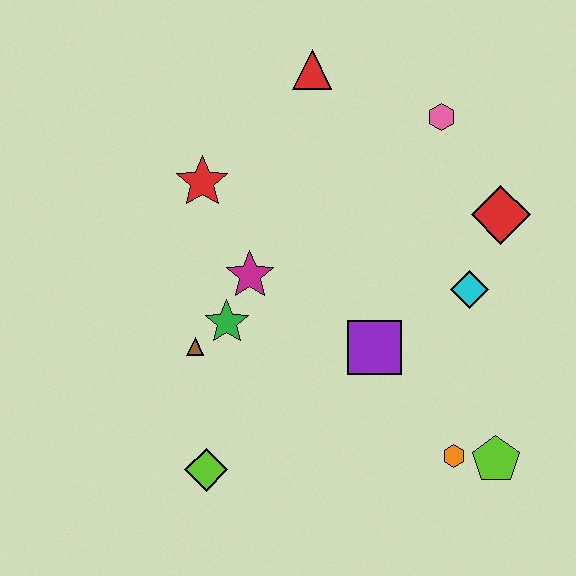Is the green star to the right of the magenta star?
No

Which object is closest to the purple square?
The cyan diamond is closest to the purple square.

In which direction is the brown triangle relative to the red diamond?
The brown triangle is to the left of the red diamond.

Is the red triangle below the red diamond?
No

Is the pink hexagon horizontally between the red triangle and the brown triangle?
No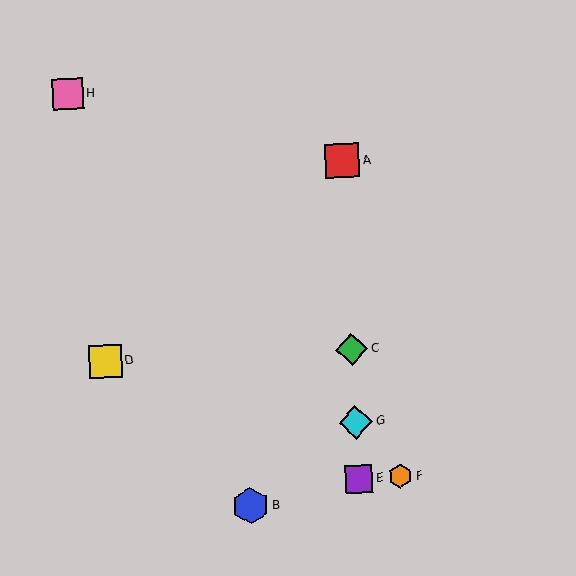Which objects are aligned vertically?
Objects A, C, E, G are aligned vertically.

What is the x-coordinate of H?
Object H is at x≈67.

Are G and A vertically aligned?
Yes, both are at x≈356.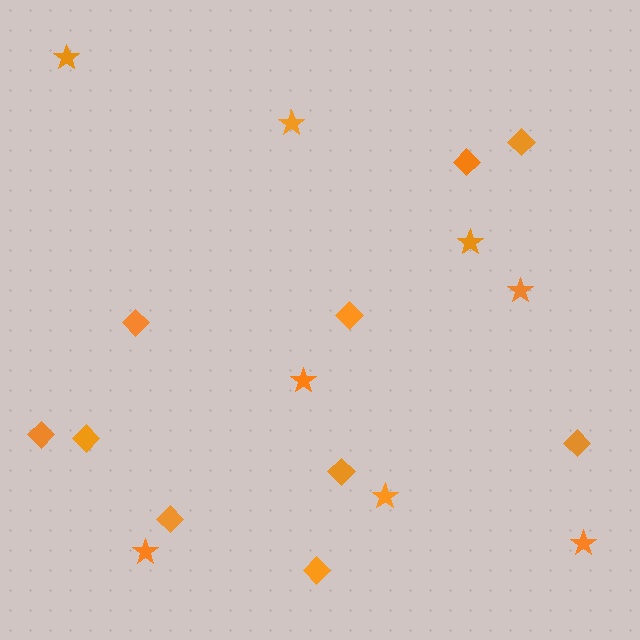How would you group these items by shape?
There are 2 groups: one group of stars (8) and one group of diamonds (10).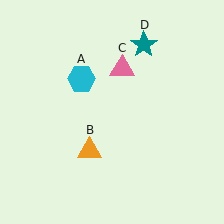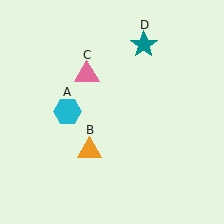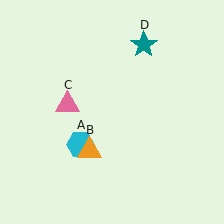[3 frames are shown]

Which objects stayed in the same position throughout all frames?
Orange triangle (object B) and teal star (object D) remained stationary.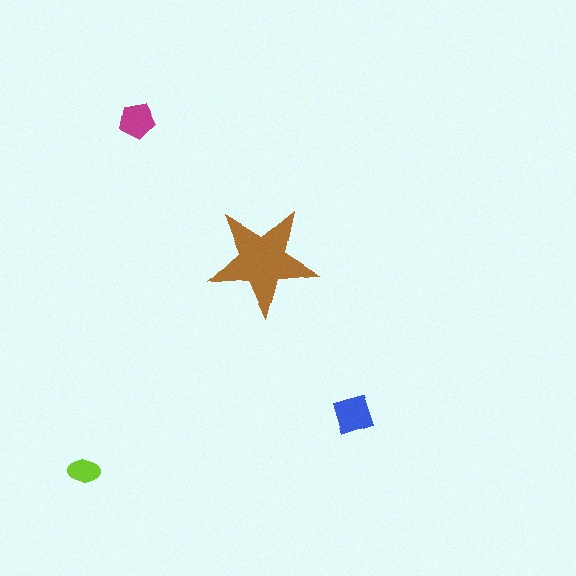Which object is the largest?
The brown star.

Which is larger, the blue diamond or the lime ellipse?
The blue diamond.